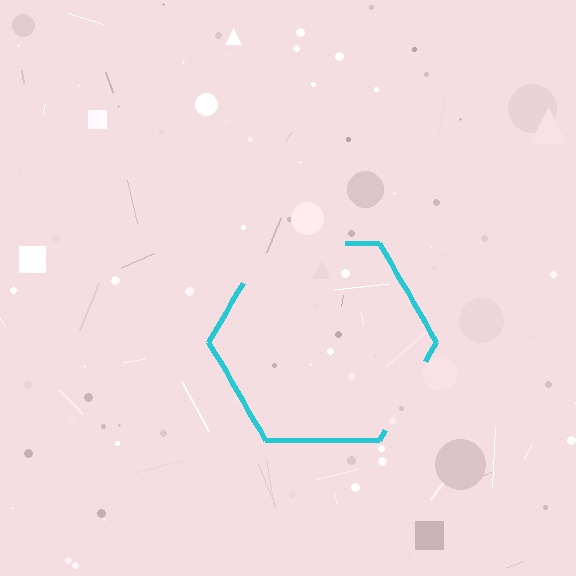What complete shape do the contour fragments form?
The contour fragments form a hexagon.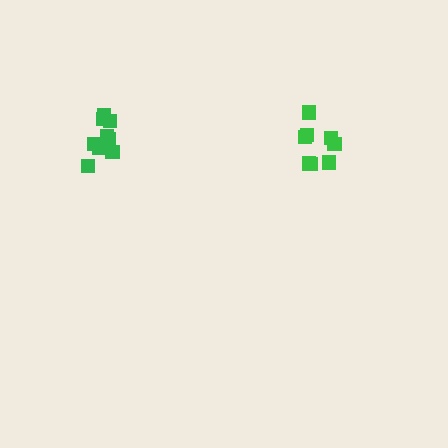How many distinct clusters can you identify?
There are 2 distinct clusters.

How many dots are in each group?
Group 1: 9 dots, Group 2: 8 dots (17 total).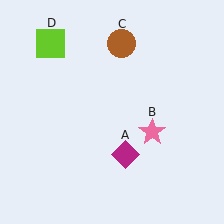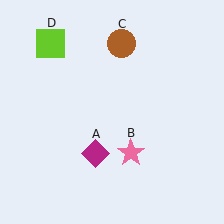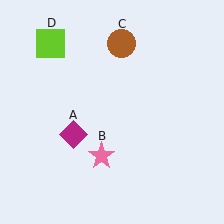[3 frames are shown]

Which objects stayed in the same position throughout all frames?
Brown circle (object C) and lime square (object D) remained stationary.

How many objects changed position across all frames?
2 objects changed position: magenta diamond (object A), pink star (object B).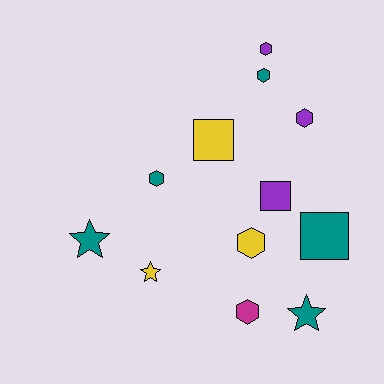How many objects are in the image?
There are 12 objects.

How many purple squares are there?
There is 1 purple square.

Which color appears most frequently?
Teal, with 5 objects.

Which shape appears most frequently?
Hexagon, with 6 objects.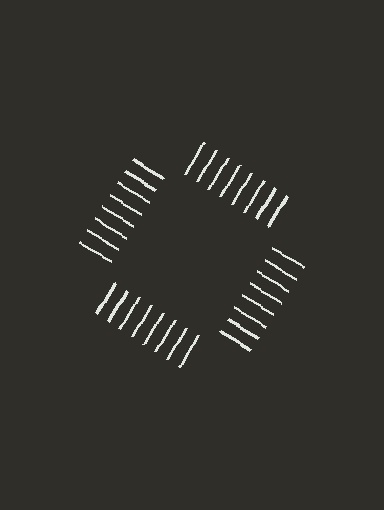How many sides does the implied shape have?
4 sides — the line-ends trace a square.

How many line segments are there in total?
32 — 8 along each of the 4 edges.